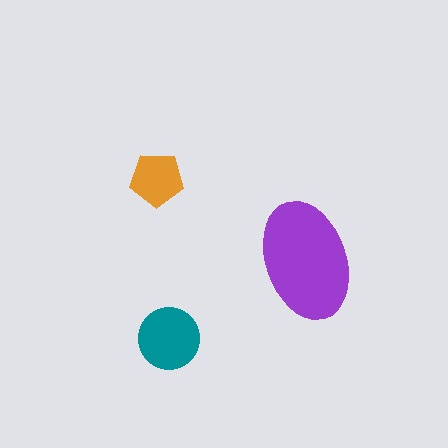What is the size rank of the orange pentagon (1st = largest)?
3rd.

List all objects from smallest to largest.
The orange pentagon, the teal circle, the purple ellipse.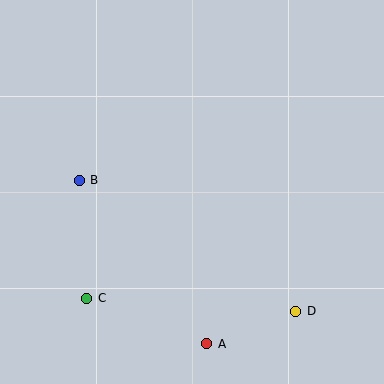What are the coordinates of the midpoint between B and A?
The midpoint between B and A is at (143, 262).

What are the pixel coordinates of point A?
Point A is at (207, 344).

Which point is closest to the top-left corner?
Point B is closest to the top-left corner.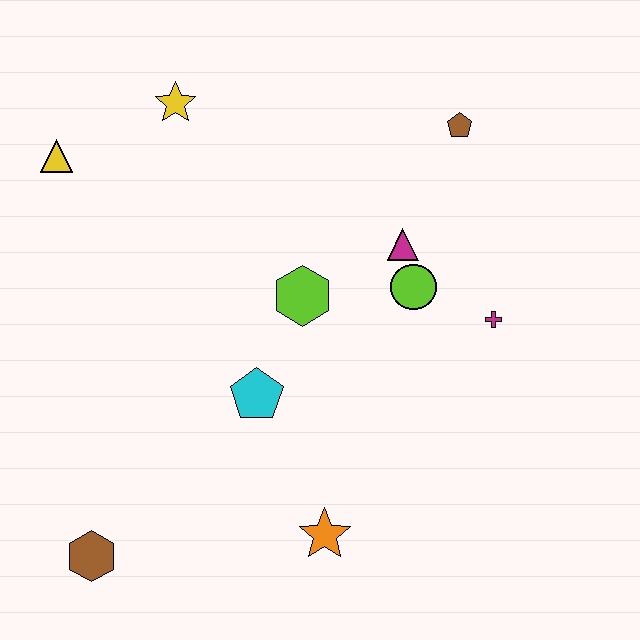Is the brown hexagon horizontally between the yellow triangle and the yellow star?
Yes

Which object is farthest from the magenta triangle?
The brown hexagon is farthest from the magenta triangle.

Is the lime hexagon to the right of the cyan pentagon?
Yes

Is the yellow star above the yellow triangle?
Yes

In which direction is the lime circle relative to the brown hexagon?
The lime circle is to the right of the brown hexagon.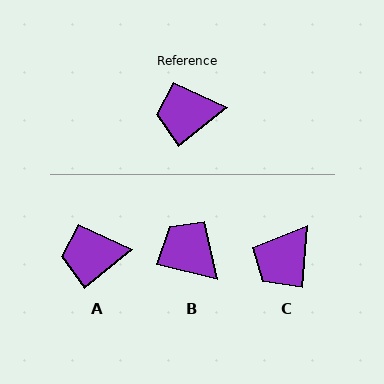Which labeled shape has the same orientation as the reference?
A.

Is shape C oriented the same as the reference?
No, it is off by about 46 degrees.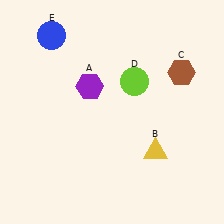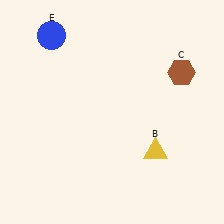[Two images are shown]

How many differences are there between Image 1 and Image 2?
There are 2 differences between the two images.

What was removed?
The purple hexagon (A), the lime circle (D) were removed in Image 2.